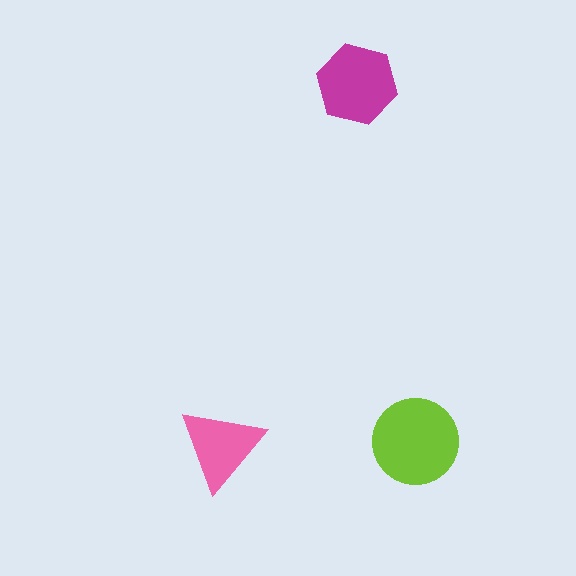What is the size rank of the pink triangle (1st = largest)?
3rd.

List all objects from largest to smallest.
The lime circle, the magenta hexagon, the pink triangle.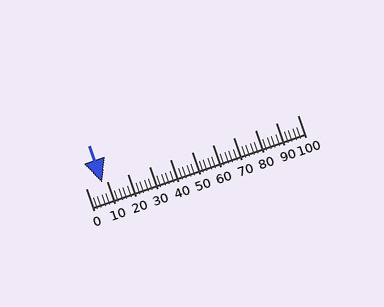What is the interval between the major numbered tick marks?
The major tick marks are spaced 10 units apart.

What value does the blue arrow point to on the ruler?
The blue arrow points to approximately 8.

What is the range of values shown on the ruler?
The ruler shows values from 0 to 100.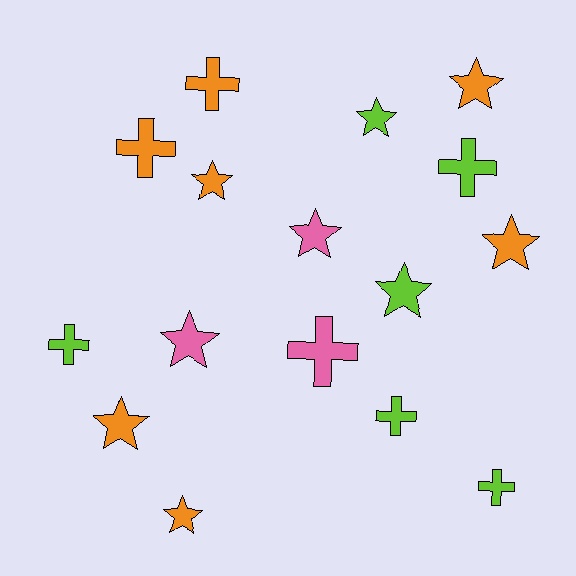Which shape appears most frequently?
Star, with 9 objects.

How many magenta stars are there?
There are no magenta stars.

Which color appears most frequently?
Orange, with 7 objects.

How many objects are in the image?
There are 16 objects.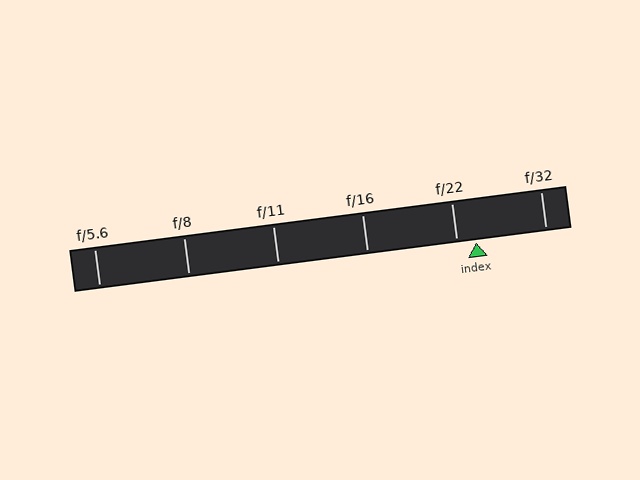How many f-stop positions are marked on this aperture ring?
There are 6 f-stop positions marked.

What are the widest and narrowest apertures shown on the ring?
The widest aperture shown is f/5.6 and the narrowest is f/32.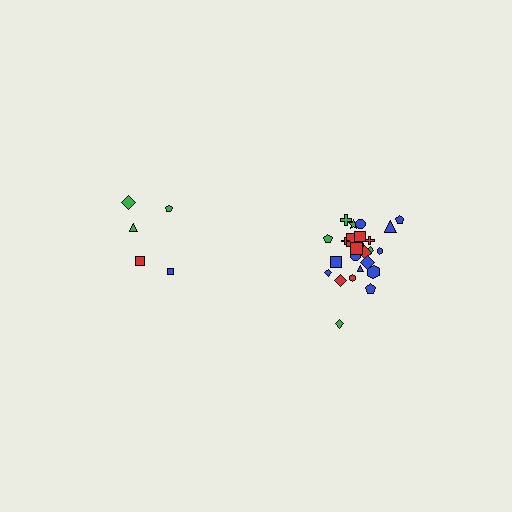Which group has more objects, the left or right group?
The right group.